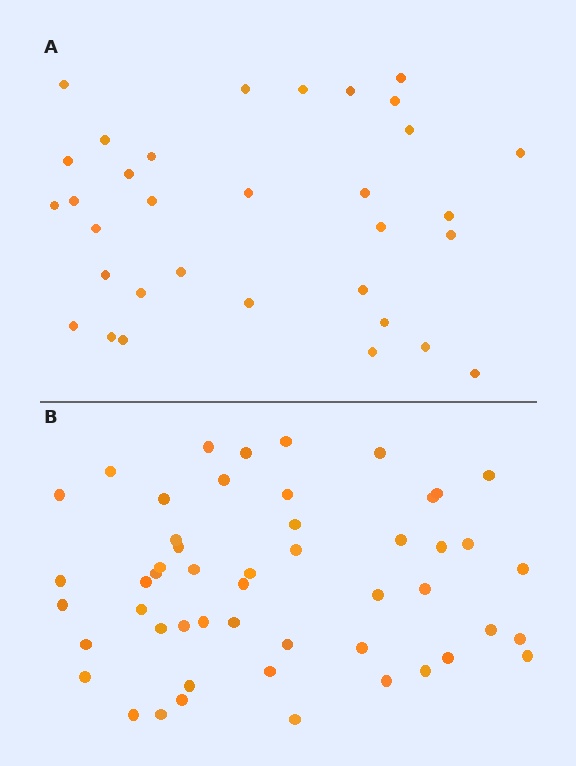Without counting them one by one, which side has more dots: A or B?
Region B (the bottom region) has more dots.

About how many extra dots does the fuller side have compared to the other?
Region B has approximately 20 more dots than region A.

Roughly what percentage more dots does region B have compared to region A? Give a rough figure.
About 55% more.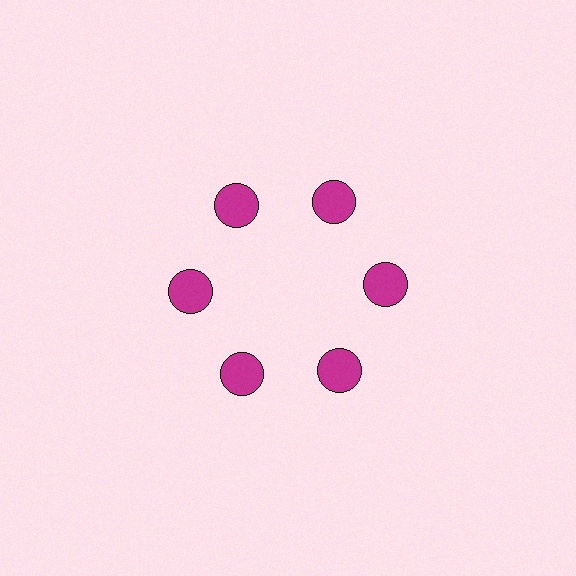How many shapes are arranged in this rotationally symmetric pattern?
There are 6 shapes, arranged in 6 groups of 1.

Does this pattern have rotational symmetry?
Yes, this pattern has 6-fold rotational symmetry. It looks the same after rotating 60 degrees around the center.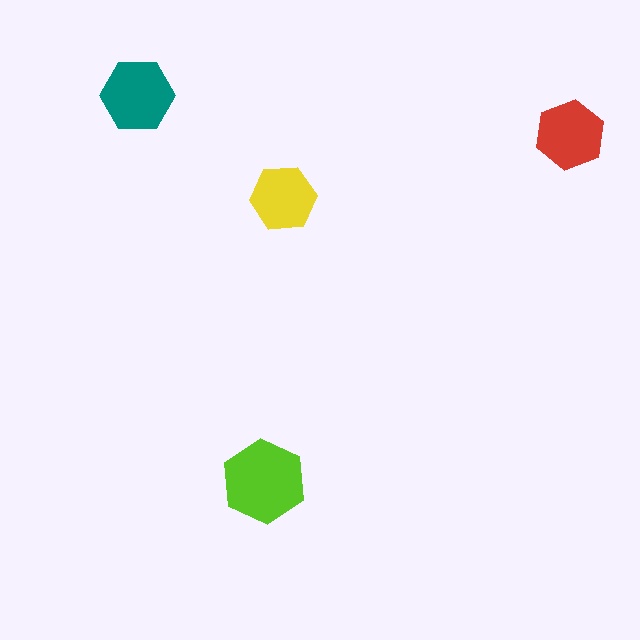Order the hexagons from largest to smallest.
the lime one, the teal one, the red one, the yellow one.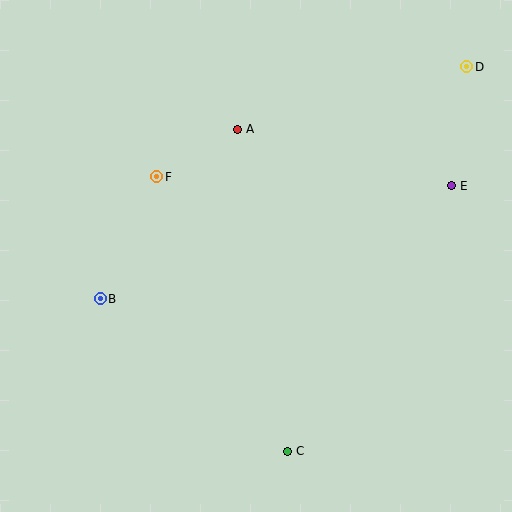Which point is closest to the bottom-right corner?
Point C is closest to the bottom-right corner.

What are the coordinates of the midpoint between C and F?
The midpoint between C and F is at (222, 314).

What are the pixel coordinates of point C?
Point C is at (288, 451).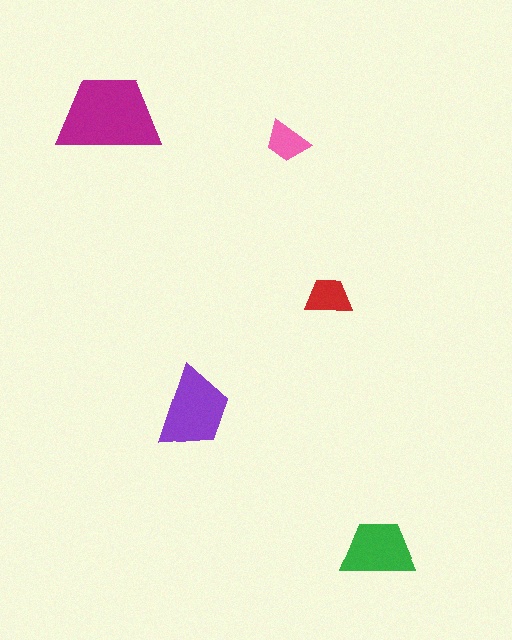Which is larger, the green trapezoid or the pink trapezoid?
The green one.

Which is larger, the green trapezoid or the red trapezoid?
The green one.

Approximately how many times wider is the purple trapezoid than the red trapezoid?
About 2 times wider.